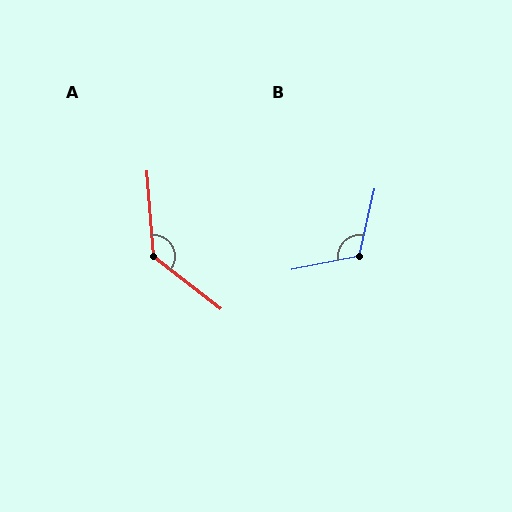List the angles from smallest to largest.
B (114°), A (132°).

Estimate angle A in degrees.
Approximately 132 degrees.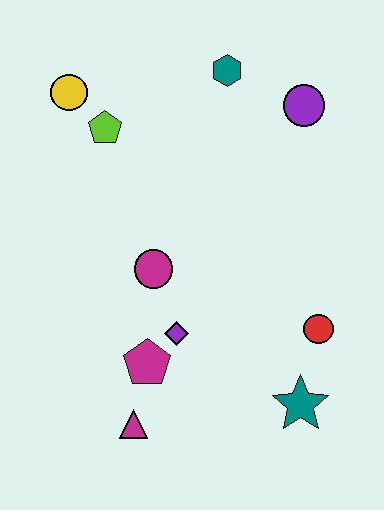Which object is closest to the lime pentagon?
The yellow circle is closest to the lime pentagon.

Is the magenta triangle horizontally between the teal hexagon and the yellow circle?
Yes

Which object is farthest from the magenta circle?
The purple circle is farthest from the magenta circle.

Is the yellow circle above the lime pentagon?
Yes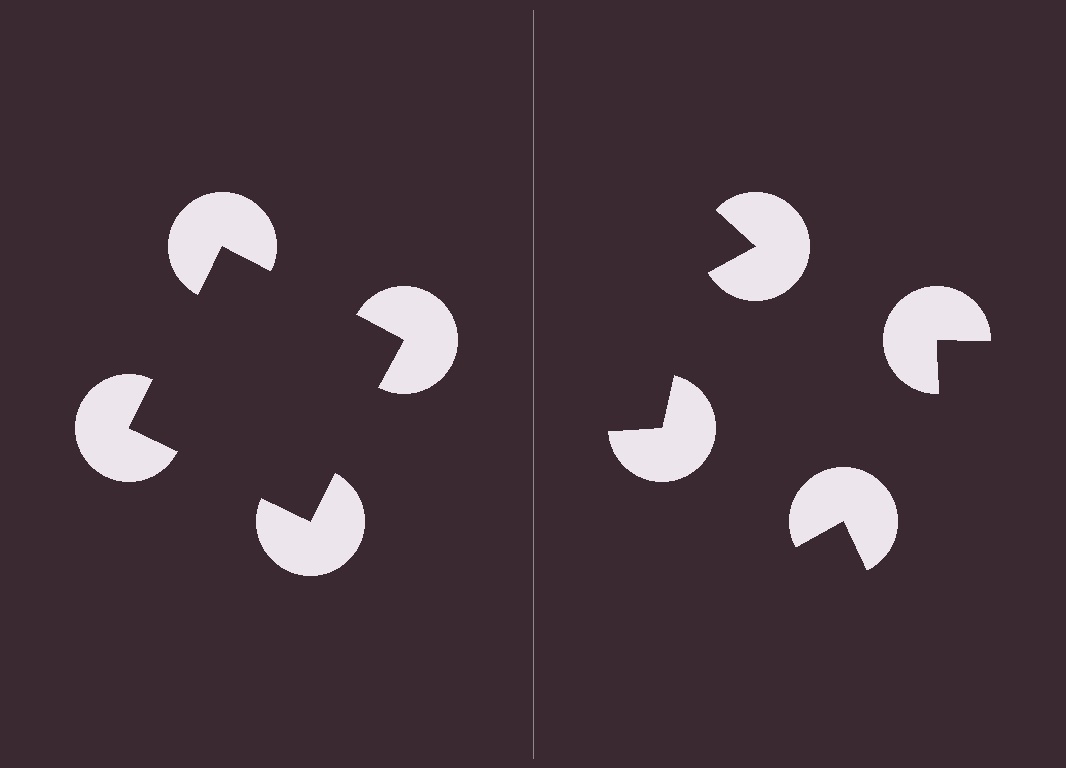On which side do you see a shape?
An illusory square appears on the left side. On the right side the wedge cuts are rotated, so no coherent shape forms.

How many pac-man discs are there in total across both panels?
8 — 4 on each side.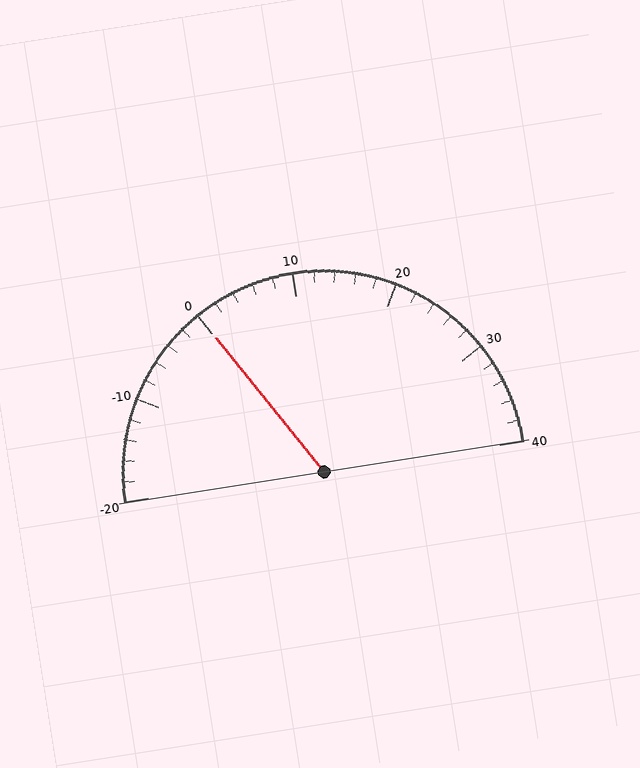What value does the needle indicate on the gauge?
The needle indicates approximately 0.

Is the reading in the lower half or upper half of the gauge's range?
The reading is in the lower half of the range (-20 to 40).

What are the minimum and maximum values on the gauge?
The gauge ranges from -20 to 40.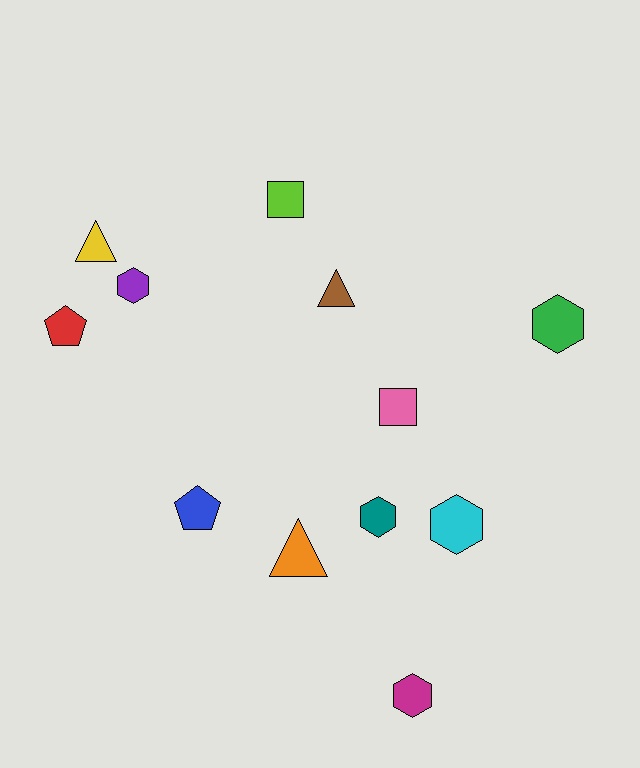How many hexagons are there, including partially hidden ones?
There are 5 hexagons.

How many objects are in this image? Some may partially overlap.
There are 12 objects.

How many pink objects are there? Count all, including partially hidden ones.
There is 1 pink object.